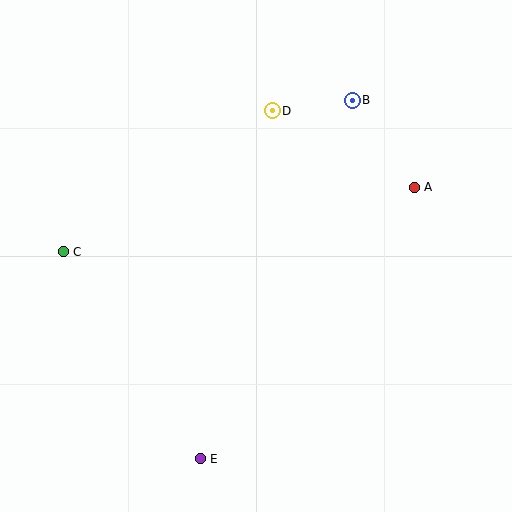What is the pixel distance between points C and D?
The distance between C and D is 252 pixels.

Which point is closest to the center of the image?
Point D at (272, 111) is closest to the center.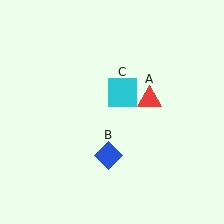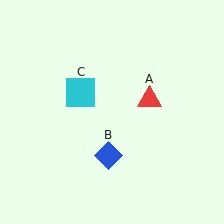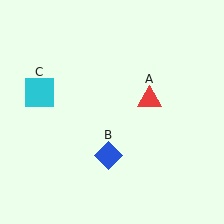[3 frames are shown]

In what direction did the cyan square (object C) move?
The cyan square (object C) moved left.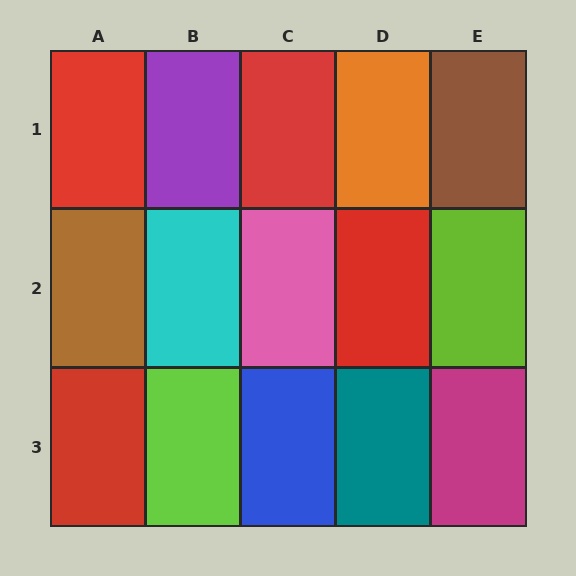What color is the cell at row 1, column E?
Brown.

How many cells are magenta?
1 cell is magenta.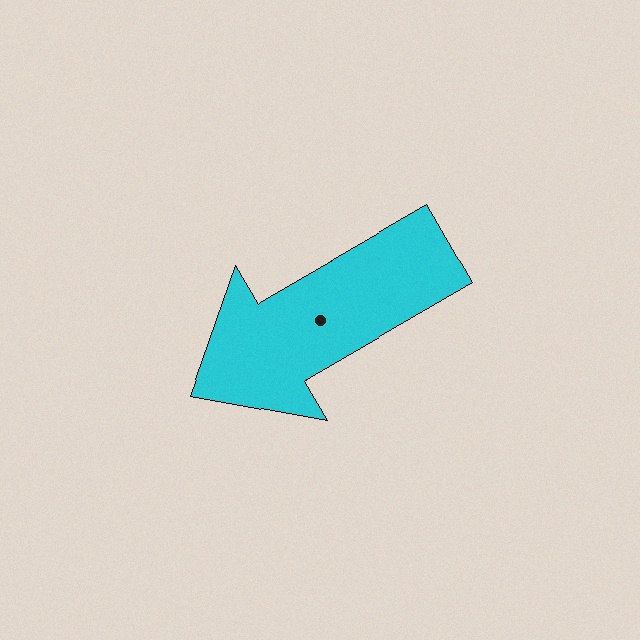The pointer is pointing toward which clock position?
Roughly 8 o'clock.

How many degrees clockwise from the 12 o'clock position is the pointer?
Approximately 240 degrees.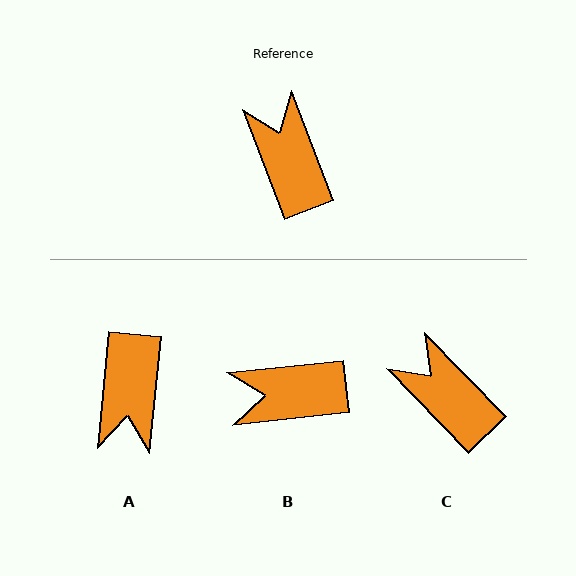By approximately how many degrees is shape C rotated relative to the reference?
Approximately 23 degrees counter-clockwise.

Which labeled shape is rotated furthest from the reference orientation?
A, about 153 degrees away.